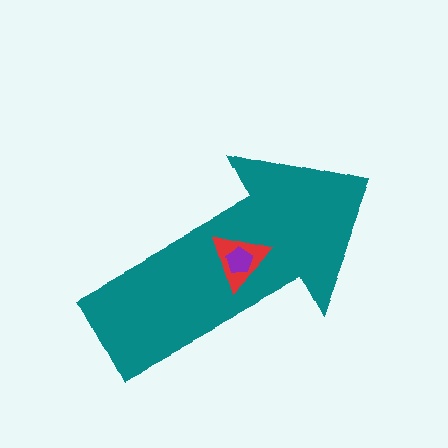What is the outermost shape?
The teal arrow.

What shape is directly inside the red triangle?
The purple pentagon.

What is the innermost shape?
The purple pentagon.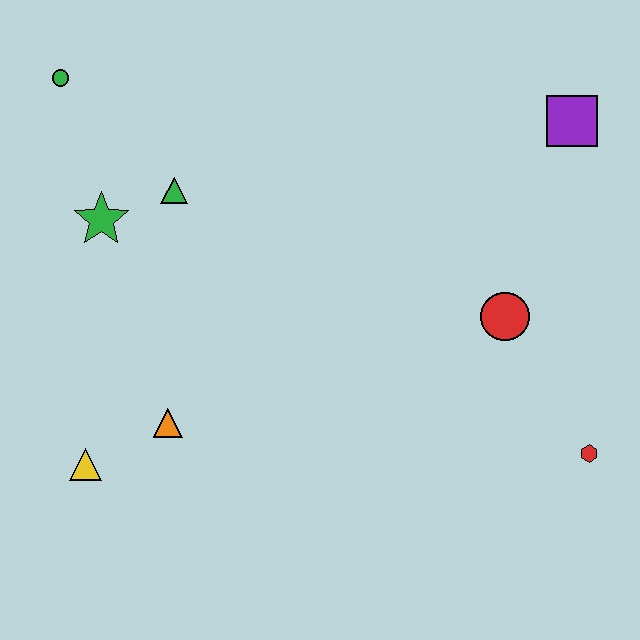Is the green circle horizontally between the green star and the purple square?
No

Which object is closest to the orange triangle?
The yellow triangle is closest to the orange triangle.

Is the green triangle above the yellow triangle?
Yes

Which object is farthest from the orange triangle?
The purple square is farthest from the orange triangle.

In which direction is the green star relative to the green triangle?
The green star is to the left of the green triangle.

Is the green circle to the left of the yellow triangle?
Yes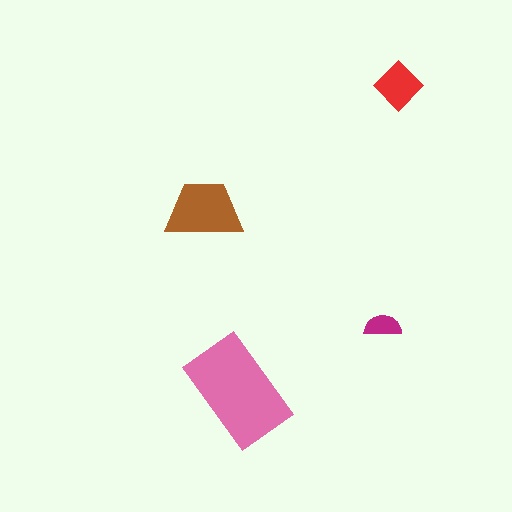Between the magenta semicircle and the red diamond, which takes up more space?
The red diamond.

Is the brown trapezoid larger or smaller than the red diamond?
Larger.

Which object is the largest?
The pink rectangle.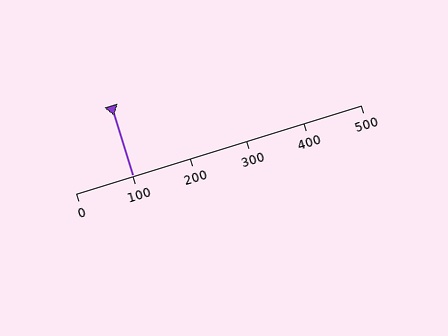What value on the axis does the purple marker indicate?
The marker indicates approximately 100.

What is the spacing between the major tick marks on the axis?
The major ticks are spaced 100 apart.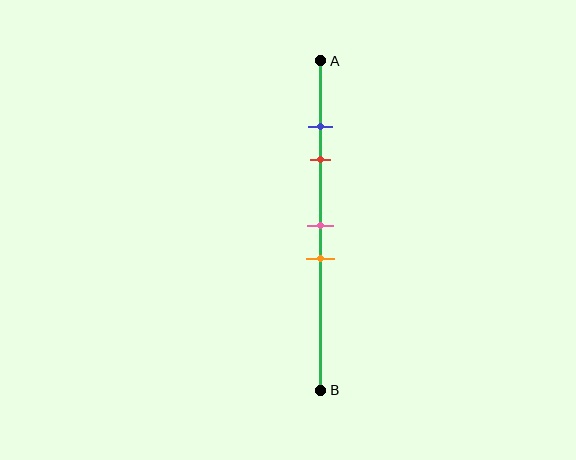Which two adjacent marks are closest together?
The blue and red marks are the closest adjacent pair.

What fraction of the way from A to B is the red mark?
The red mark is approximately 30% (0.3) of the way from A to B.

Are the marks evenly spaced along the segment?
No, the marks are not evenly spaced.